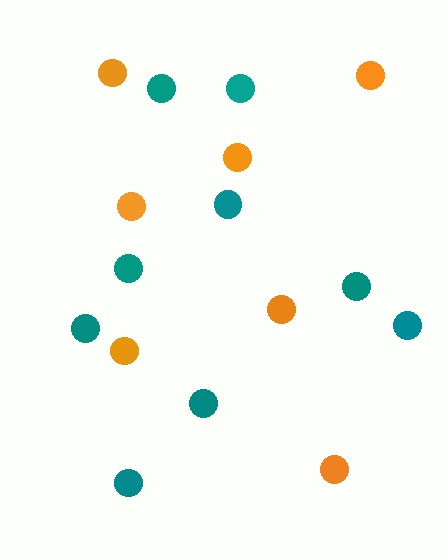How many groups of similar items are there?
There are 2 groups: one group of orange circles (7) and one group of teal circles (9).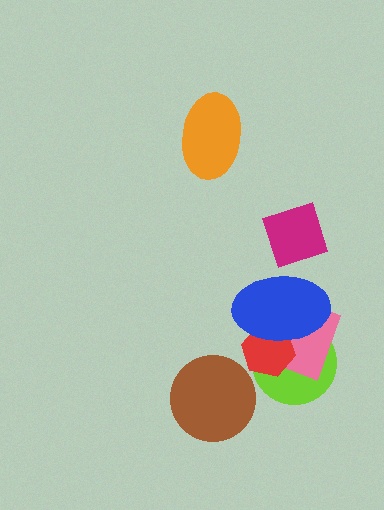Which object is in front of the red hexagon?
The blue ellipse is in front of the red hexagon.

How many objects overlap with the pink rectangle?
3 objects overlap with the pink rectangle.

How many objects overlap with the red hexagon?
3 objects overlap with the red hexagon.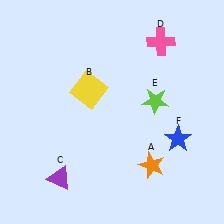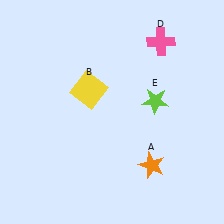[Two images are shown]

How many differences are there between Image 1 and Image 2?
There are 2 differences between the two images.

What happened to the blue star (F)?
The blue star (F) was removed in Image 2. It was in the bottom-right area of Image 1.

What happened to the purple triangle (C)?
The purple triangle (C) was removed in Image 2. It was in the bottom-left area of Image 1.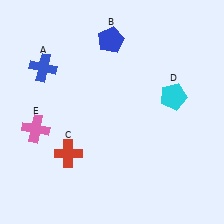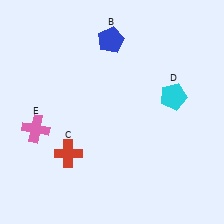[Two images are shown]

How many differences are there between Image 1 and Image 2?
There is 1 difference between the two images.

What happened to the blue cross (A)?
The blue cross (A) was removed in Image 2. It was in the top-left area of Image 1.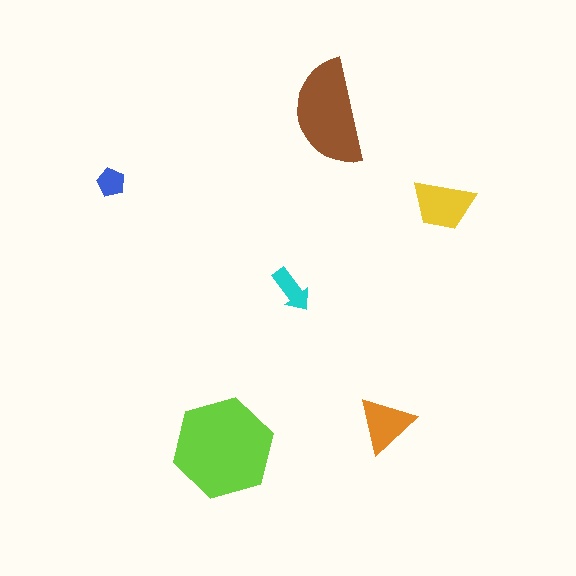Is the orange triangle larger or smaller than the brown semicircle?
Smaller.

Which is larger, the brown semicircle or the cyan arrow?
The brown semicircle.